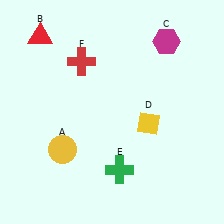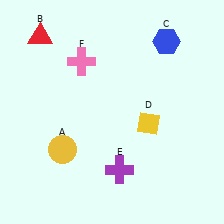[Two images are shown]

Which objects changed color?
C changed from magenta to blue. E changed from green to purple. F changed from red to pink.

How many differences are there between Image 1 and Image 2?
There are 3 differences between the two images.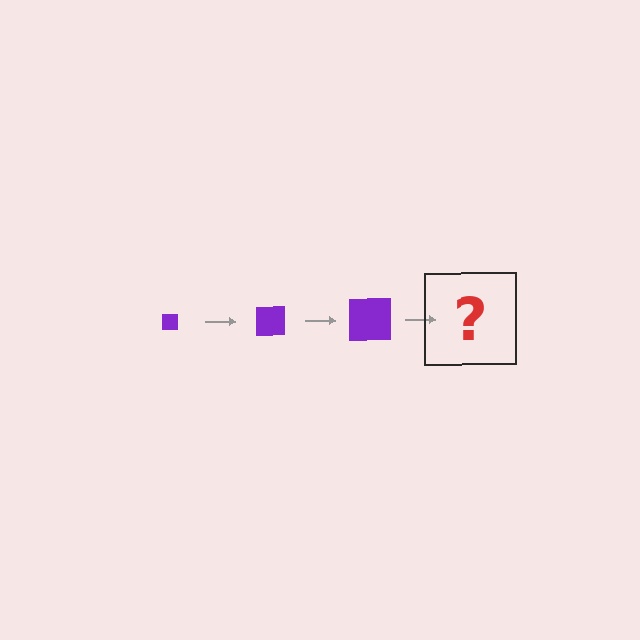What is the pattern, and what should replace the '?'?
The pattern is that the square gets progressively larger each step. The '?' should be a purple square, larger than the previous one.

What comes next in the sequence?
The next element should be a purple square, larger than the previous one.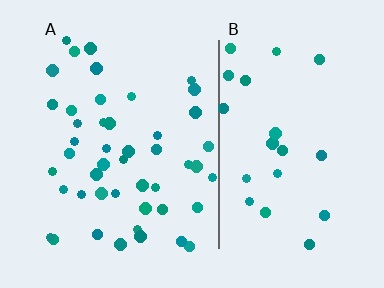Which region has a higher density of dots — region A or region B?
A (the left).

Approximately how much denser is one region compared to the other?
Approximately 2.0× — region A over region B.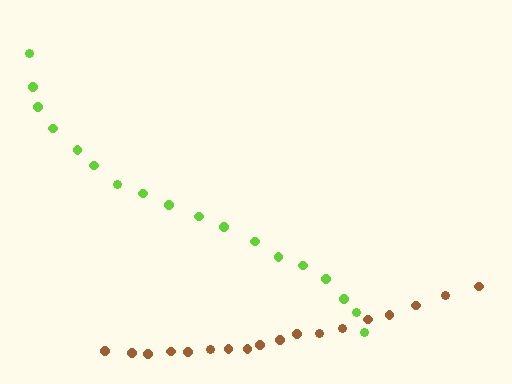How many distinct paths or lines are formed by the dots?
There are 2 distinct paths.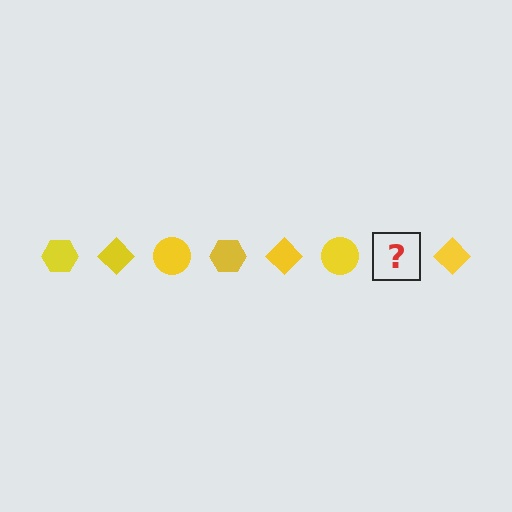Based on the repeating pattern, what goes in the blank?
The blank should be a yellow hexagon.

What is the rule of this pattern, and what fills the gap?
The rule is that the pattern cycles through hexagon, diamond, circle shapes in yellow. The gap should be filled with a yellow hexagon.